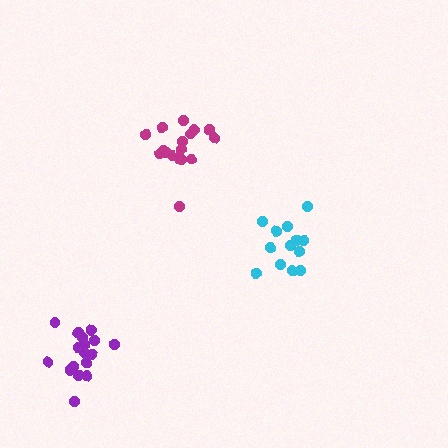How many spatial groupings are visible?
There are 3 spatial groupings.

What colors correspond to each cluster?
The clusters are colored: purple, cyan, magenta.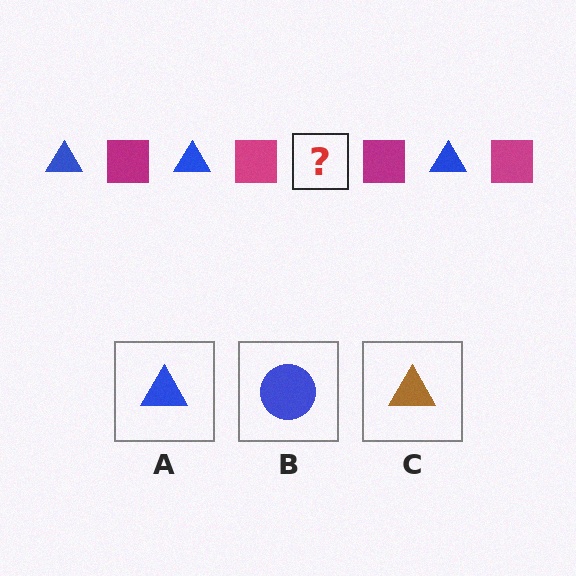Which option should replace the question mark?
Option A.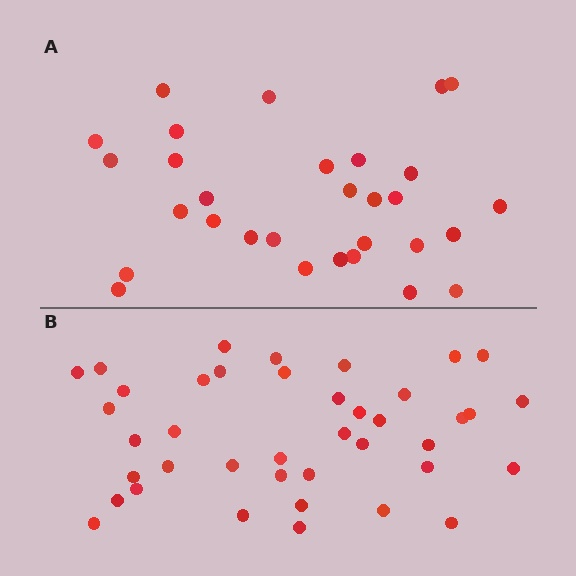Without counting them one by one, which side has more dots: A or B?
Region B (the bottom region) has more dots.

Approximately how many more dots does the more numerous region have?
Region B has roughly 10 or so more dots than region A.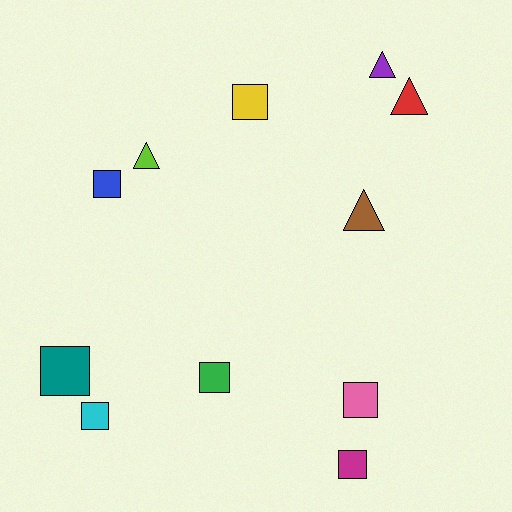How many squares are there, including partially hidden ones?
There are 7 squares.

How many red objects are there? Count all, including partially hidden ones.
There is 1 red object.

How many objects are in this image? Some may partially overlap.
There are 11 objects.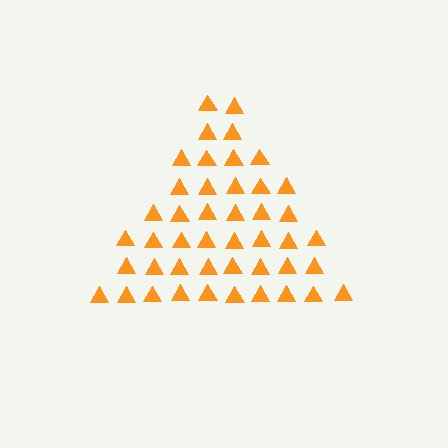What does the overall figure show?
The overall figure shows a triangle.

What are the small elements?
The small elements are triangles.